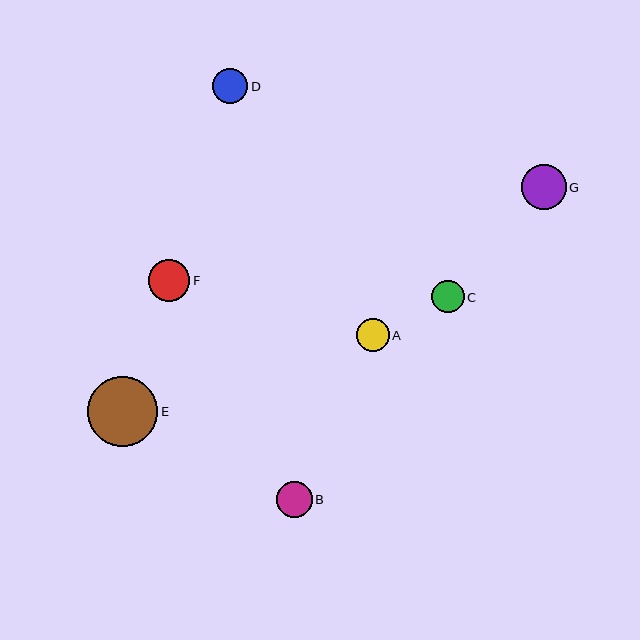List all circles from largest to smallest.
From largest to smallest: E, G, F, B, D, A, C.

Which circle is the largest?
Circle E is the largest with a size of approximately 70 pixels.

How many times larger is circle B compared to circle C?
Circle B is approximately 1.1 times the size of circle C.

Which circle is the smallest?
Circle C is the smallest with a size of approximately 32 pixels.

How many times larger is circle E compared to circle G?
Circle E is approximately 1.5 times the size of circle G.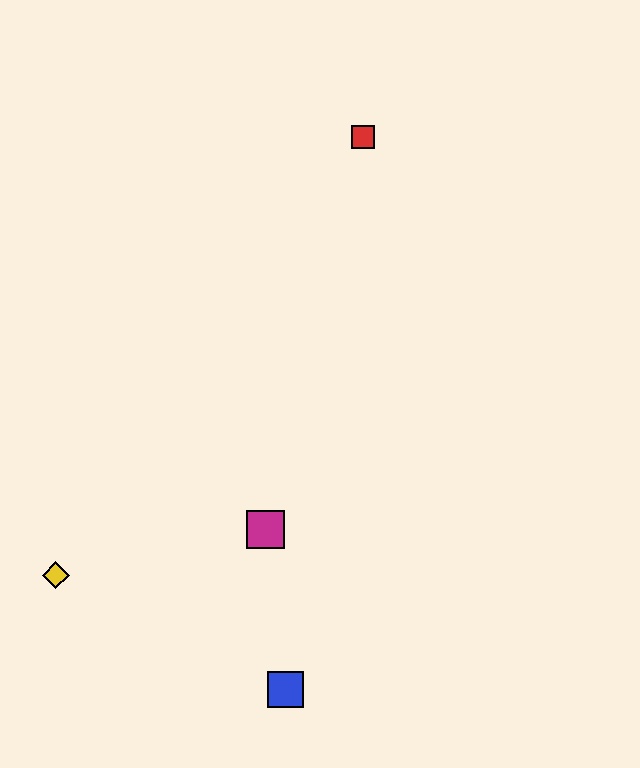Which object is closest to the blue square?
The magenta square is closest to the blue square.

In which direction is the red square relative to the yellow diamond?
The red square is above the yellow diamond.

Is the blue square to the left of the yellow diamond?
No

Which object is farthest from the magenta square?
The red square is farthest from the magenta square.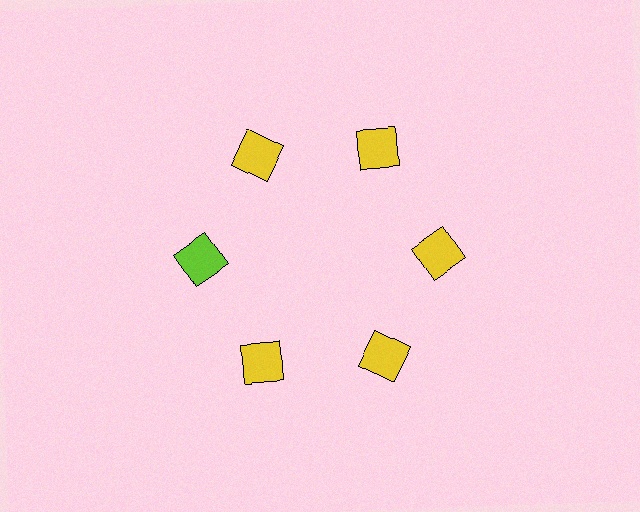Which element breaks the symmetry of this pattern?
The lime square at roughly the 9 o'clock position breaks the symmetry. All other shapes are yellow squares.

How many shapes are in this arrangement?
There are 6 shapes arranged in a ring pattern.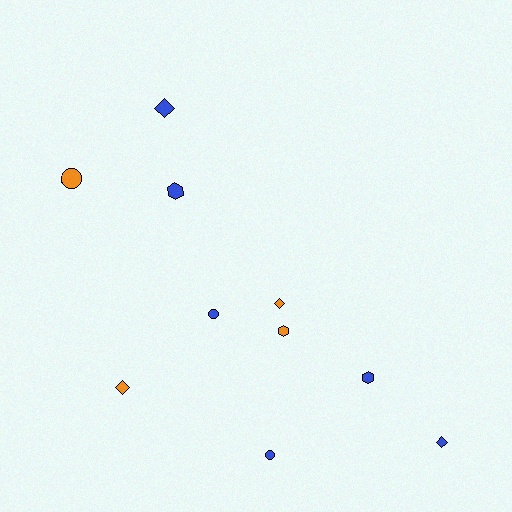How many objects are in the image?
There are 10 objects.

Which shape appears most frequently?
Diamond, with 4 objects.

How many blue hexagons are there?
There are 2 blue hexagons.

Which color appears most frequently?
Blue, with 6 objects.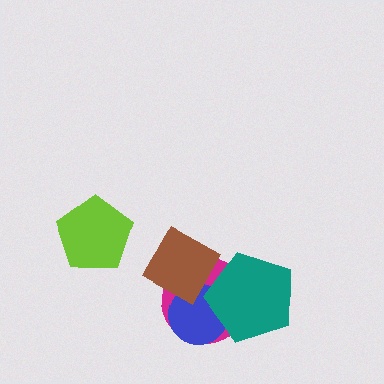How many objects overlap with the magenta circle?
3 objects overlap with the magenta circle.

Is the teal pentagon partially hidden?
No, no other shape covers it.